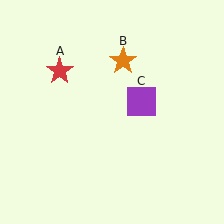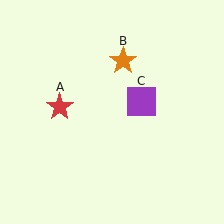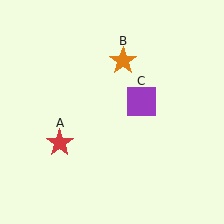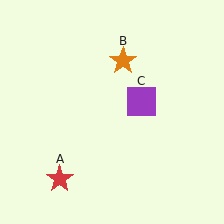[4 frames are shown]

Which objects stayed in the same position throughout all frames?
Orange star (object B) and purple square (object C) remained stationary.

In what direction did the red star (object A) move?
The red star (object A) moved down.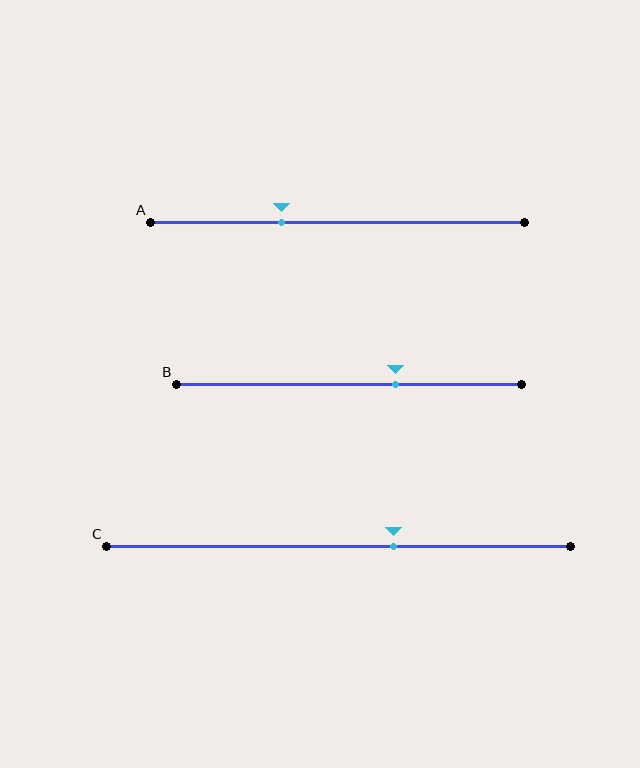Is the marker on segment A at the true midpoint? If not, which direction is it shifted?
No, the marker on segment A is shifted to the left by about 15% of the segment length.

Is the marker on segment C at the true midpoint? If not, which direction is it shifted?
No, the marker on segment C is shifted to the right by about 12% of the segment length.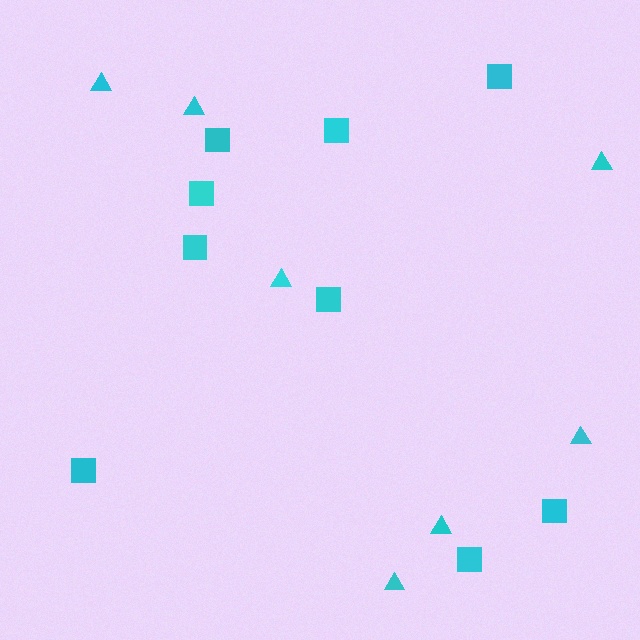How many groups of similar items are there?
There are 2 groups: one group of squares (9) and one group of triangles (7).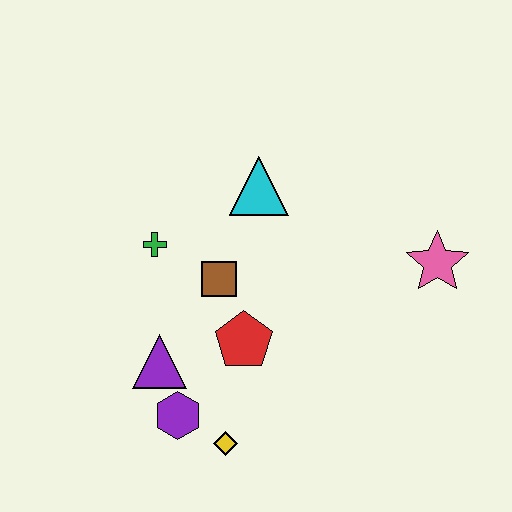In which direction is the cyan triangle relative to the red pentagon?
The cyan triangle is above the red pentagon.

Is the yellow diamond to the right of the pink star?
No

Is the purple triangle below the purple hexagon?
No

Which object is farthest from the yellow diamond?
The pink star is farthest from the yellow diamond.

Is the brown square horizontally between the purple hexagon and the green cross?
No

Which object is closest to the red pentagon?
The brown square is closest to the red pentagon.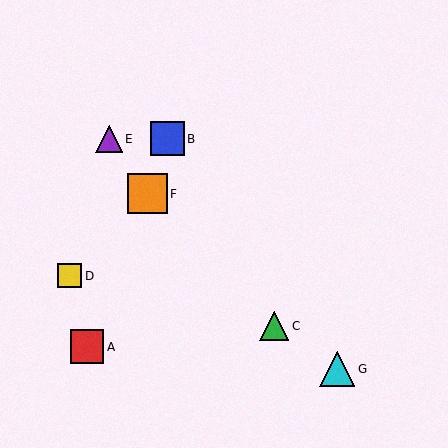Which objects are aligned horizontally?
Objects B, E are aligned horizontally.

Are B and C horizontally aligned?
No, B is at y≈139 and C is at y≈326.